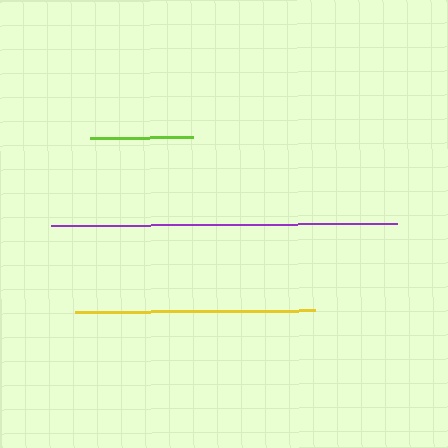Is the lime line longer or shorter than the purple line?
The purple line is longer than the lime line.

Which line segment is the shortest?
The lime line is the shortest at approximately 102 pixels.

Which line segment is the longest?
The purple line is the longest at approximately 346 pixels.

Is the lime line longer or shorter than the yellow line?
The yellow line is longer than the lime line.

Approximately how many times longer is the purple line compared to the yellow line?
The purple line is approximately 1.4 times the length of the yellow line.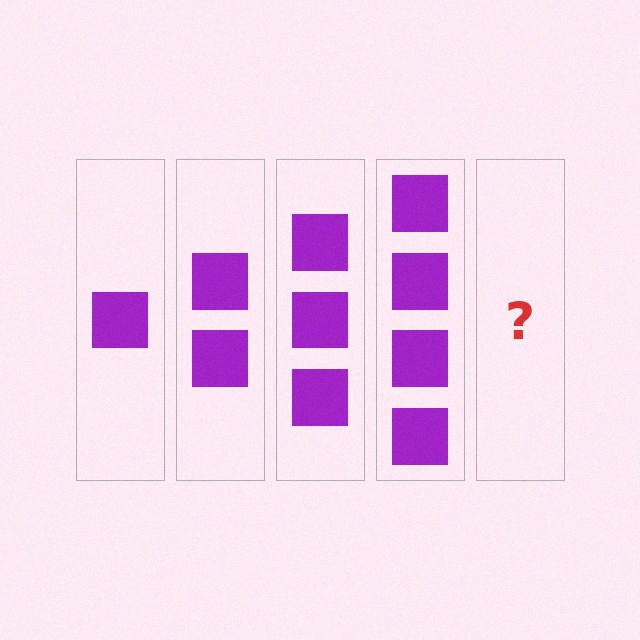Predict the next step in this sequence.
The next step is 5 squares.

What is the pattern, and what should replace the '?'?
The pattern is that each step adds one more square. The '?' should be 5 squares.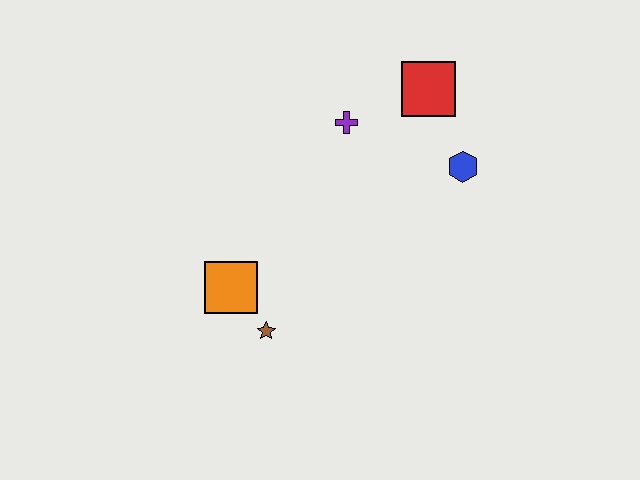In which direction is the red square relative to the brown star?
The red square is above the brown star.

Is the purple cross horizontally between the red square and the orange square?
Yes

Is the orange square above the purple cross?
No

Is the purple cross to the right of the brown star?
Yes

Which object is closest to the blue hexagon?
The red square is closest to the blue hexagon.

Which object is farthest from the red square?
The brown star is farthest from the red square.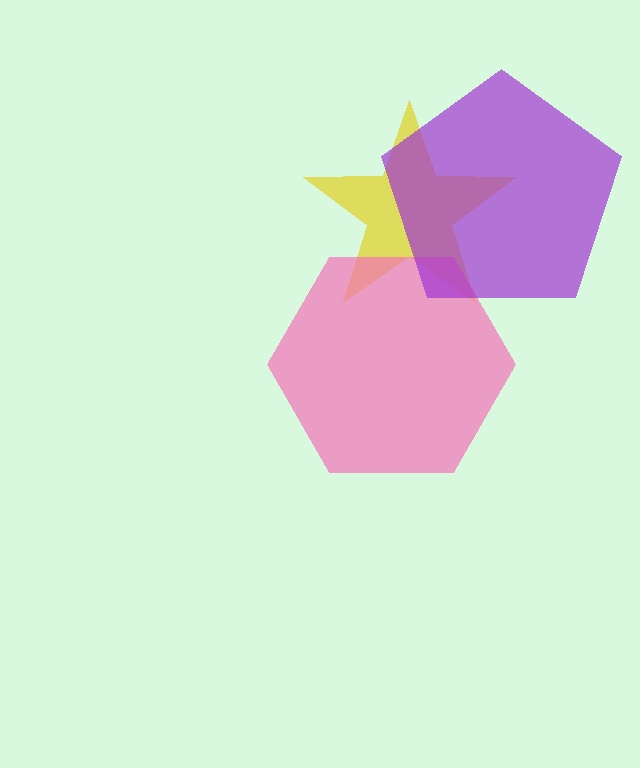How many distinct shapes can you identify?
There are 3 distinct shapes: a yellow star, a pink hexagon, a purple pentagon.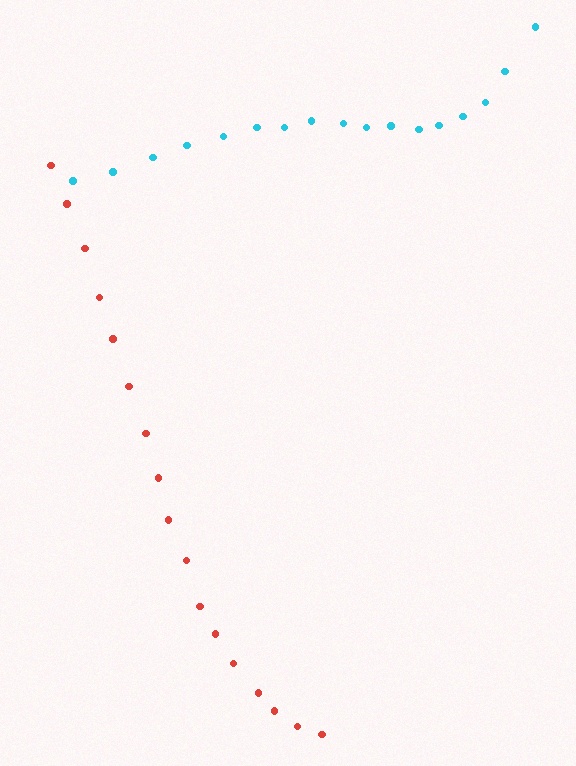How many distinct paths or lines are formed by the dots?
There are 2 distinct paths.